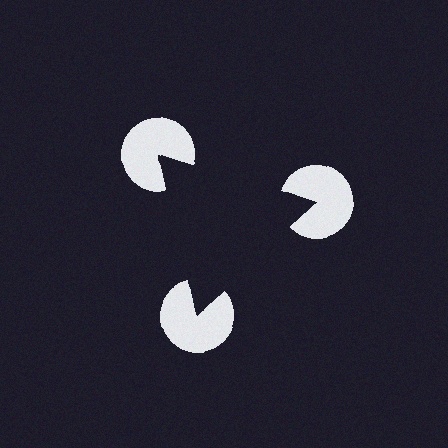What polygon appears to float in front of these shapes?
An illusory triangle — its edges are inferred from the aligned wedge cuts in the pac-man discs, not physically drawn.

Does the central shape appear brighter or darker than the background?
It typically appears slightly darker than the background, even though no actual brightness change is drawn.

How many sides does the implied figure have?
3 sides.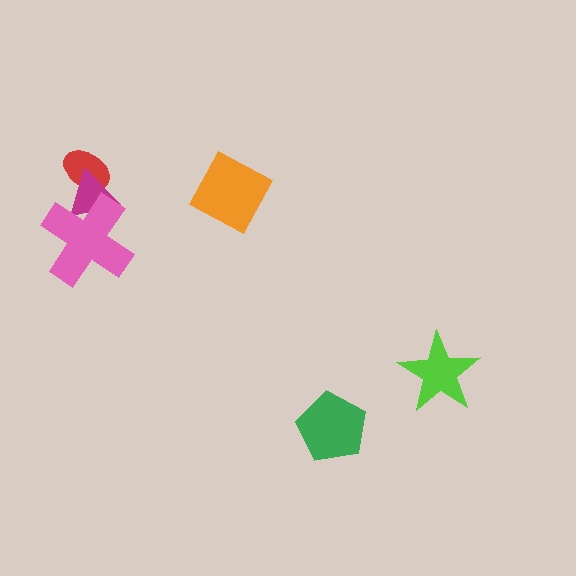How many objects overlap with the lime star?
0 objects overlap with the lime star.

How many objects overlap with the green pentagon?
0 objects overlap with the green pentagon.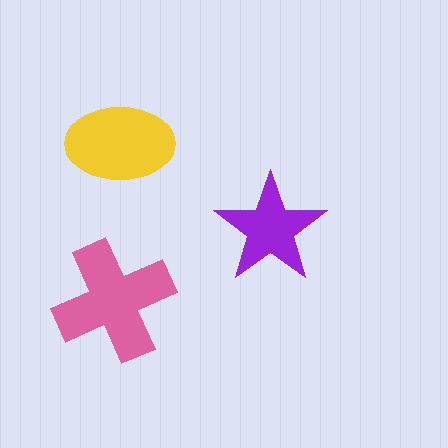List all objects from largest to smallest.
The pink cross, the yellow ellipse, the purple star.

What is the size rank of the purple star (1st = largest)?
3rd.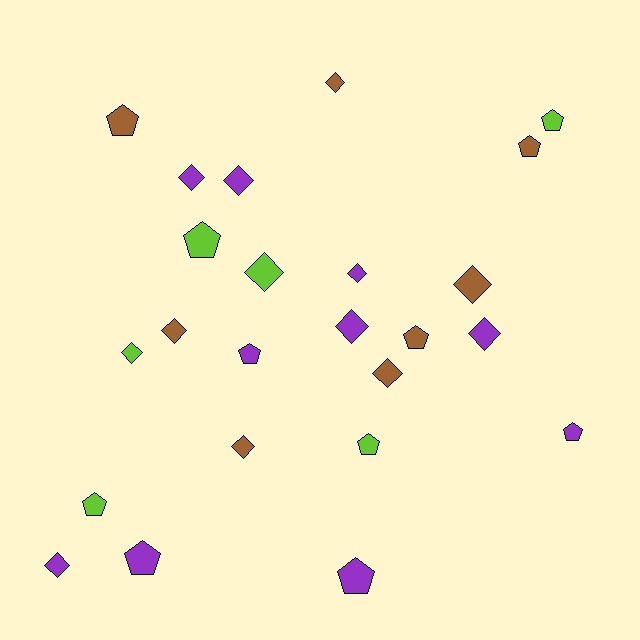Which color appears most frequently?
Purple, with 10 objects.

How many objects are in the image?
There are 24 objects.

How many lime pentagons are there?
There are 4 lime pentagons.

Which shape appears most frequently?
Diamond, with 13 objects.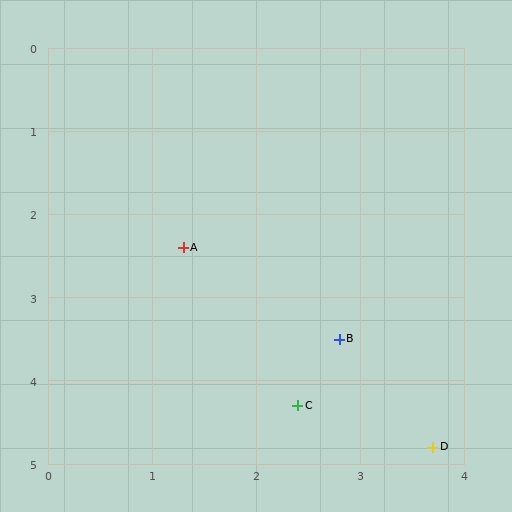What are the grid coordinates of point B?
Point B is at approximately (2.8, 3.5).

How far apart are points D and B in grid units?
Points D and B are about 1.6 grid units apart.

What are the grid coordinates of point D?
Point D is at approximately (3.7, 4.8).